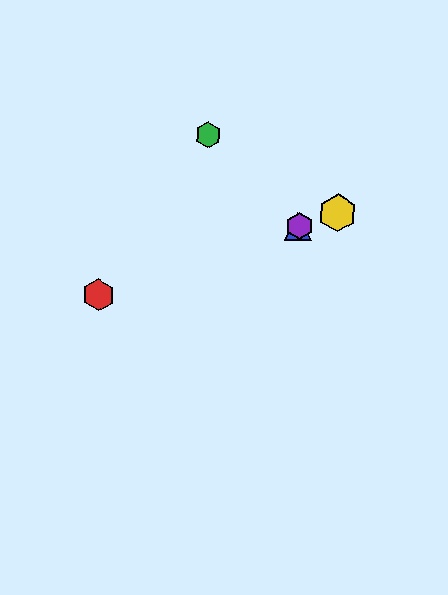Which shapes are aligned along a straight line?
The red hexagon, the blue triangle, the yellow hexagon, the purple hexagon are aligned along a straight line.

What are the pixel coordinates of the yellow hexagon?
The yellow hexagon is at (338, 213).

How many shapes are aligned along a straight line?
4 shapes (the red hexagon, the blue triangle, the yellow hexagon, the purple hexagon) are aligned along a straight line.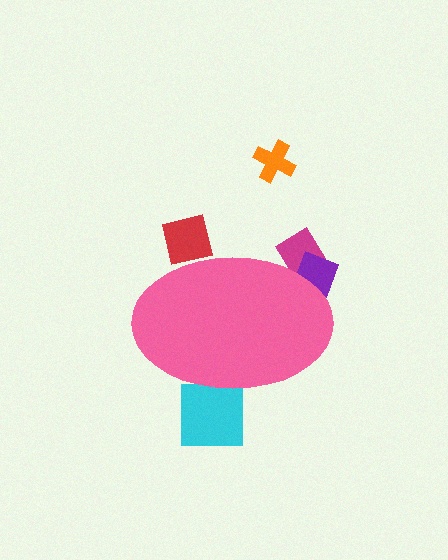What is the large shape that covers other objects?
A pink ellipse.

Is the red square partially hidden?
Yes, the red square is partially hidden behind the pink ellipse.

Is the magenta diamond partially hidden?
Yes, the magenta diamond is partially hidden behind the pink ellipse.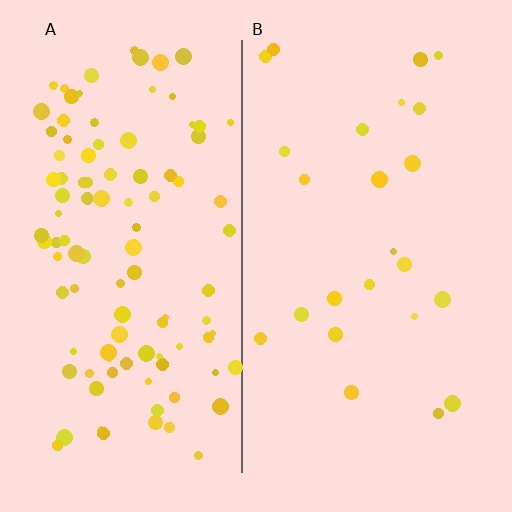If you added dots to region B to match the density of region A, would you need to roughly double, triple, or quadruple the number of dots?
Approximately quadruple.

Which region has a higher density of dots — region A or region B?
A (the left).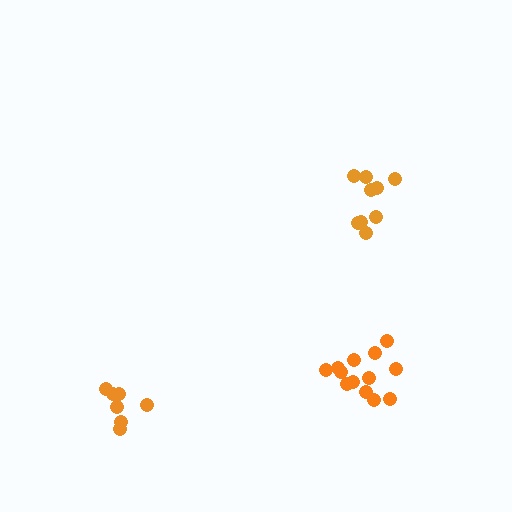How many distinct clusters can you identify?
There are 3 distinct clusters.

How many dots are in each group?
Group 1: 13 dots, Group 2: 7 dots, Group 3: 9 dots (29 total).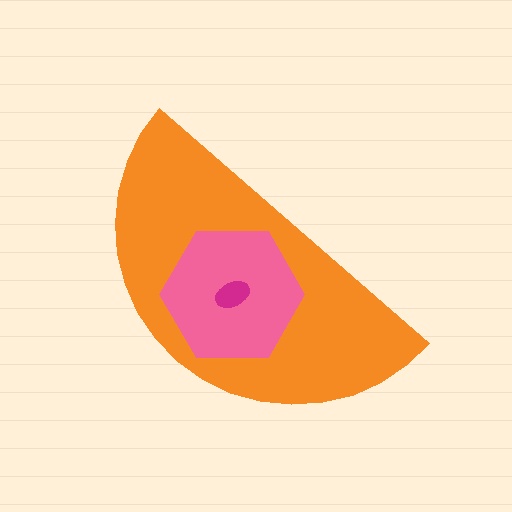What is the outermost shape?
The orange semicircle.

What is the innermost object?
The magenta ellipse.